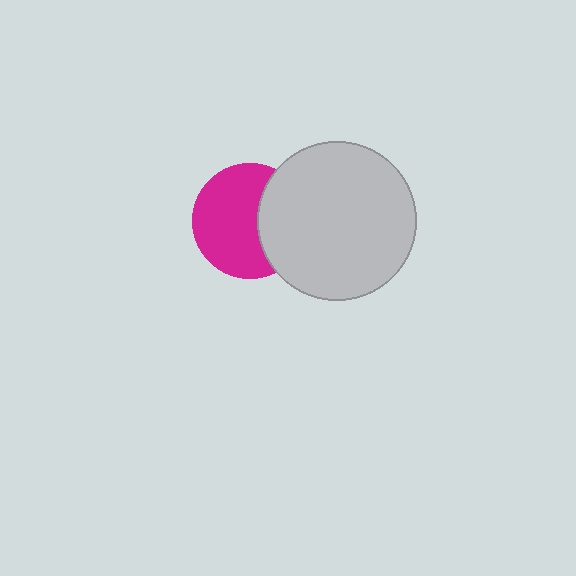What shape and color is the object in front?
The object in front is a light gray circle.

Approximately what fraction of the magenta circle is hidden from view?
Roughly 35% of the magenta circle is hidden behind the light gray circle.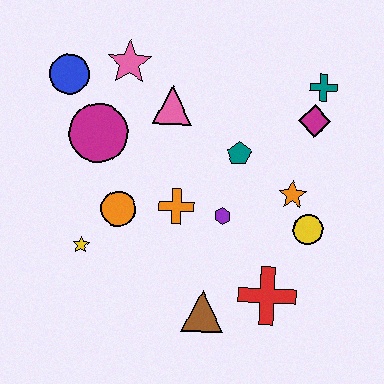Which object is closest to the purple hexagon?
The orange cross is closest to the purple hexagon.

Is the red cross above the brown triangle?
Yes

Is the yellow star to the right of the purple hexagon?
No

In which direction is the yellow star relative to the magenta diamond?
The yellow star is to the left of the magenta diamond.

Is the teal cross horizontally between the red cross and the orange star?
No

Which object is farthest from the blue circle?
The red cross is farthest from the blue circle.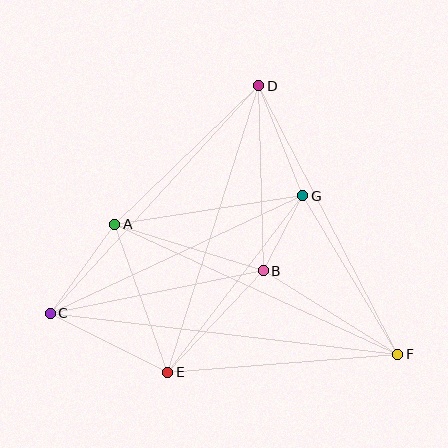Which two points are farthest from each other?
Points C and F are farthest from each other.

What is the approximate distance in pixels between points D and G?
The distance between D and G is approximately 118 pixels.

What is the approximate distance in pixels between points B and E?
The distance between B and E is approximately 139 pixels.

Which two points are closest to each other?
Points B and G are closest to each other.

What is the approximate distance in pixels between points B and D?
The distance between B and D is approximately 185 pixels.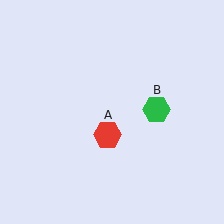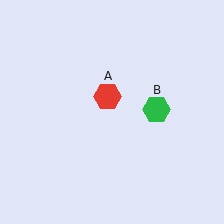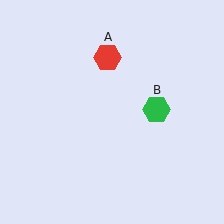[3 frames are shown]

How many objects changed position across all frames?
1 object changed position: red hexagon (object A).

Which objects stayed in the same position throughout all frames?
Green hexagon (object B) remained stationary.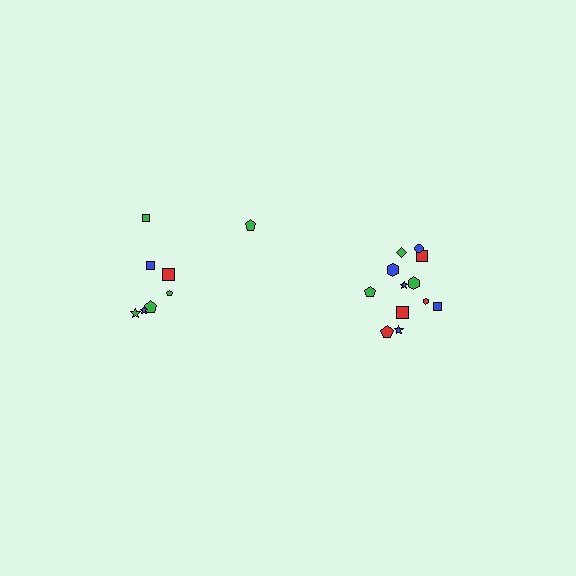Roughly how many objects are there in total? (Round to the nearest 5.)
Roughly 20 objects in total.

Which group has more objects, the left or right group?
The right group.